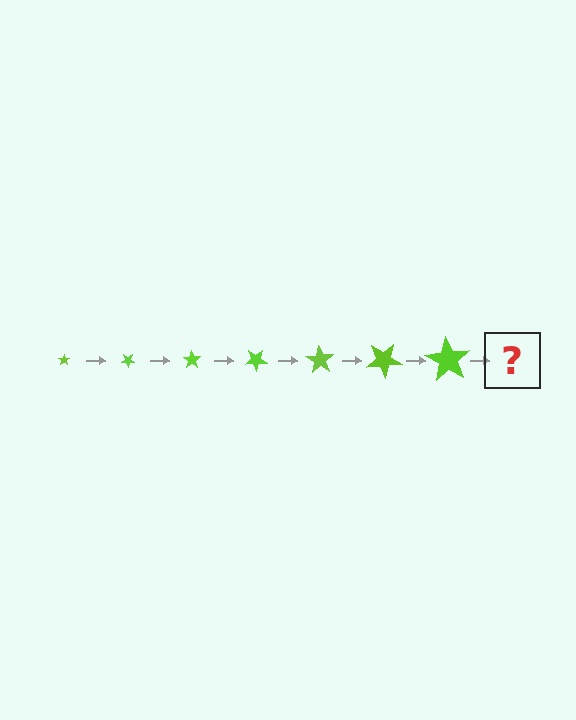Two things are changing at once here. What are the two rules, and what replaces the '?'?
The two rules are that the star grows larger each step and it rotates 35 degrees each step. The '?' should be a star, larger than the previous one and rotated 245 degrees from the start.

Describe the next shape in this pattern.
It should be a star, larger than the previous one and rotated 245 degrees from the start.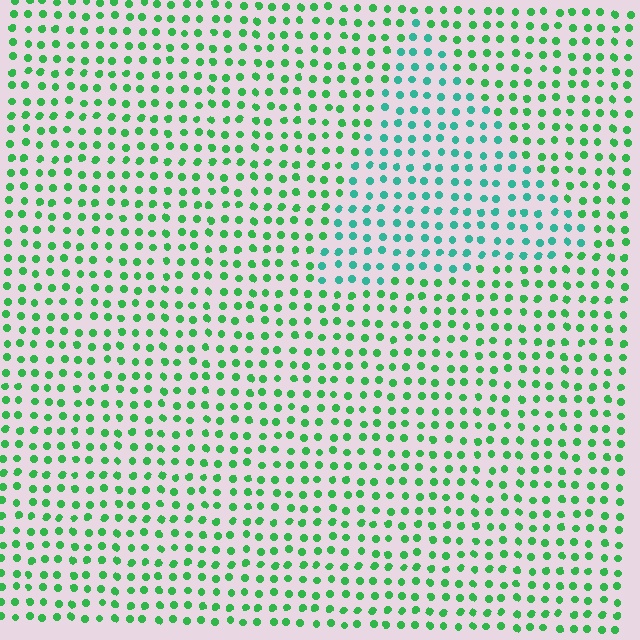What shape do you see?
I see a triangle.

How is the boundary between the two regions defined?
The boundary is defined purely by a slight shift in hue (about 36 degrees). Spacing, size, and orientation are identical on both sides.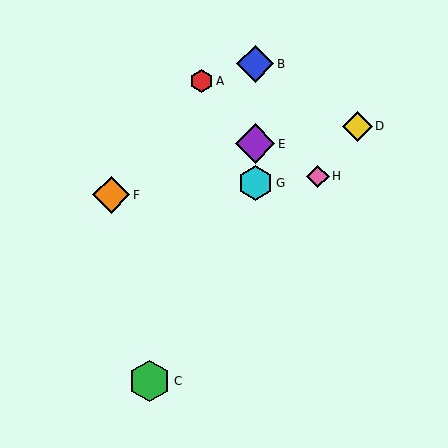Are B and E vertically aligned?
Yes, both are at x≈255.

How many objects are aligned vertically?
3 objects (B, E, G) are aligned vertically.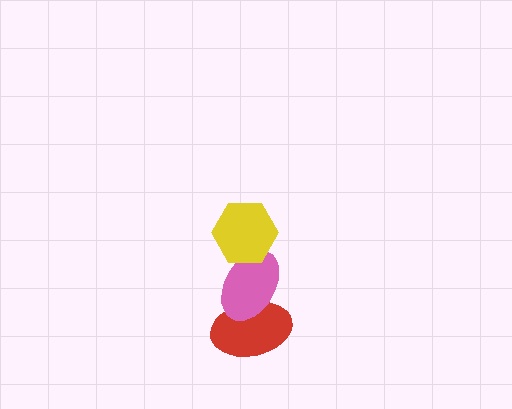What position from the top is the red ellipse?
The red ellipse is 3rd from the top.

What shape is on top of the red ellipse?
The pink ellipse is on top of the red ellipse.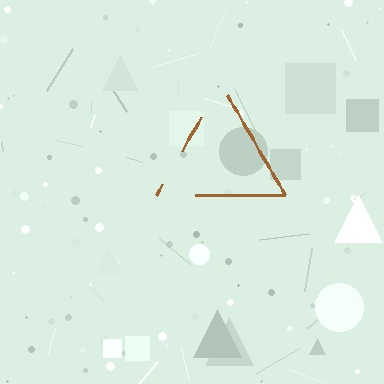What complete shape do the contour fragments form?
The contour fragments form a triangle.